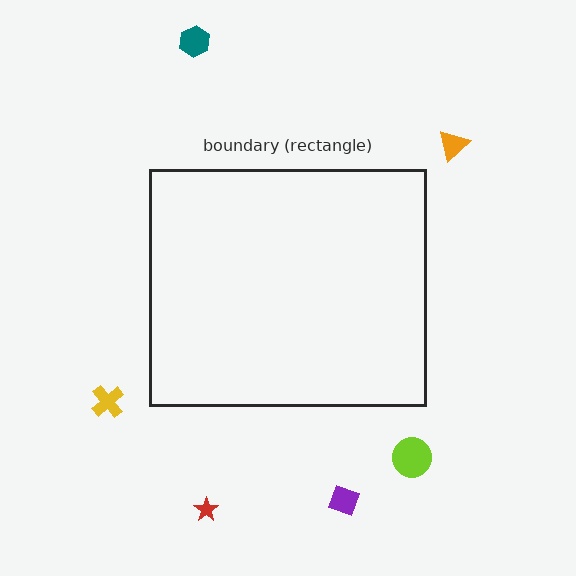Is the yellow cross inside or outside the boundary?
Outside.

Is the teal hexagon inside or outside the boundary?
Outside.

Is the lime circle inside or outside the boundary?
Outside.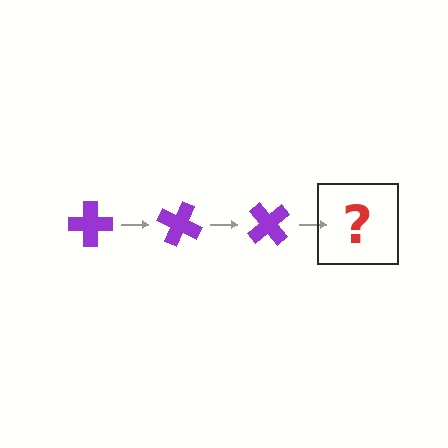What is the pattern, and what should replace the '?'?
The pattern is that the cross rotates 25 degrees each step. The '?' should be a purple cross rotated 75 degrees.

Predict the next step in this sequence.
The next step is a purple cross rotated 75 degrees.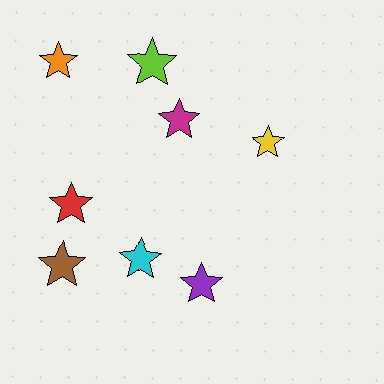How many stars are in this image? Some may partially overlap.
There are 8 stars.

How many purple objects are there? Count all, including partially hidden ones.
There is 1 purple object.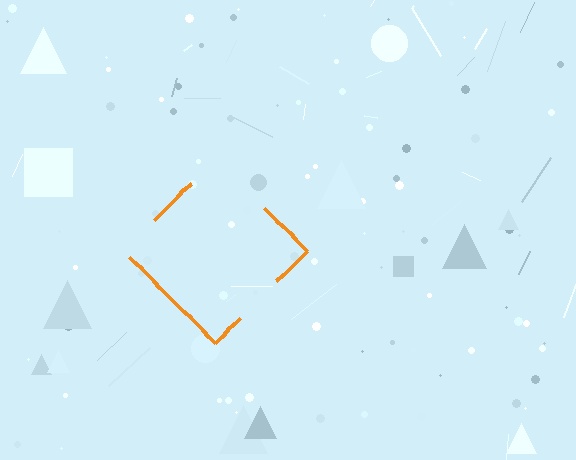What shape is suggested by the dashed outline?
The dashed outline suggests a diamond.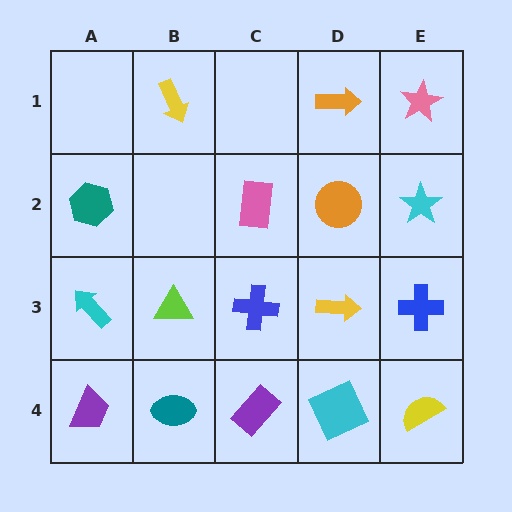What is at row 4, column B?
A teal ellipse.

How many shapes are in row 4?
5 shapes.